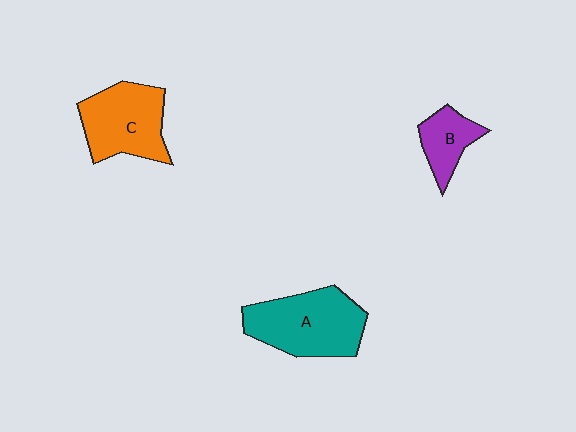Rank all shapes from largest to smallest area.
From largest to smallest: A (teal), C (orange), B (purple).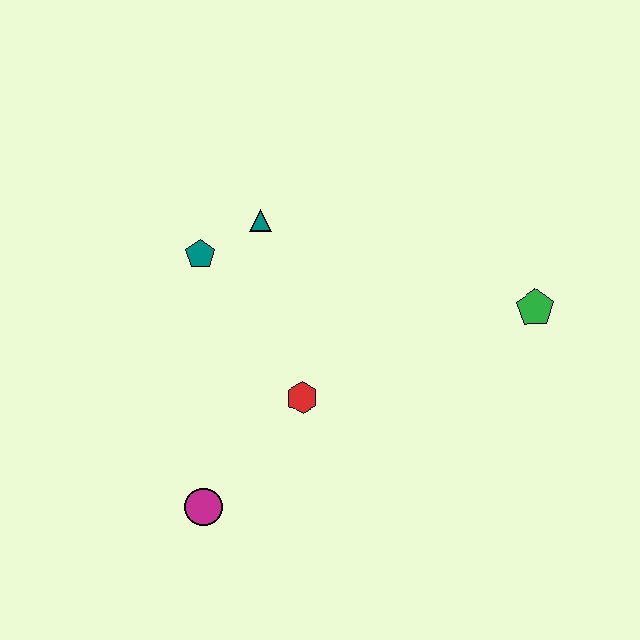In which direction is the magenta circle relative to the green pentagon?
The magenta circle is to the left of the green pentagon.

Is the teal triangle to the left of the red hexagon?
Yes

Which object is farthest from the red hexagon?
The green pentagon is farthest from the red hexagon.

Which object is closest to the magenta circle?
The red hexagon is closest to the magenta circle.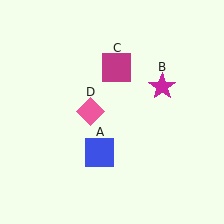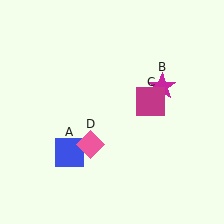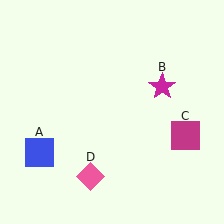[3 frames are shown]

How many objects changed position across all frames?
3 objects changed position: blue square (object A), magenta square (object C), pink diamond (object D).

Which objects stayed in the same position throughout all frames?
Magenta star (object B) remained stationary.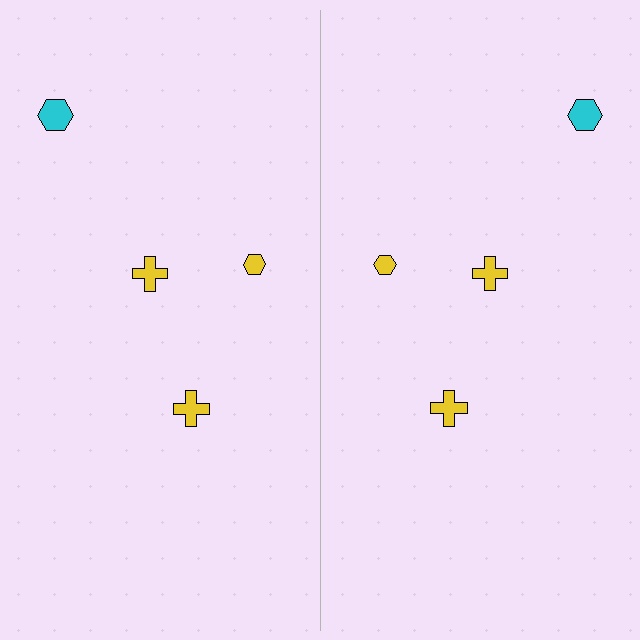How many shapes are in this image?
There are 8 shapes in this image.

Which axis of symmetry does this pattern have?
The pattern has a vertical axis of symmetry running through the center of the image.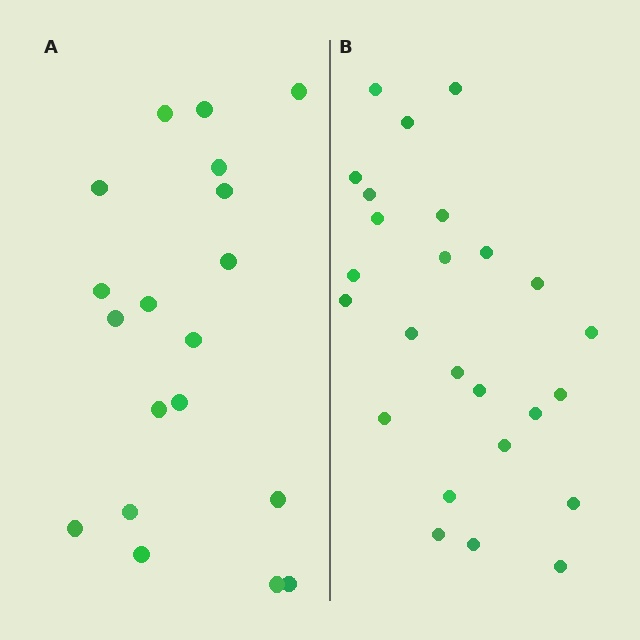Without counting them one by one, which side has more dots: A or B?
Region B (the right region) has more dots.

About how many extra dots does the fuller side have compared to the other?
Region B has about 6 more dots than region A.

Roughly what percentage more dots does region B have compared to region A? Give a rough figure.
About 30% more.